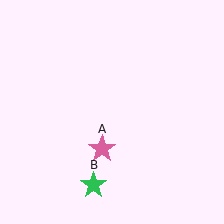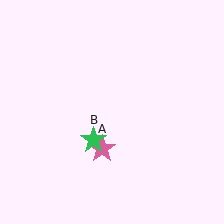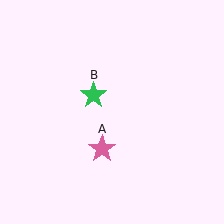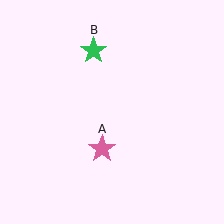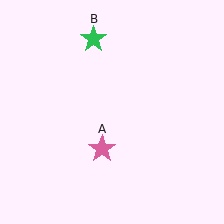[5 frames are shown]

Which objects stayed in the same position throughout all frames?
Pink star (object A) remained stationary.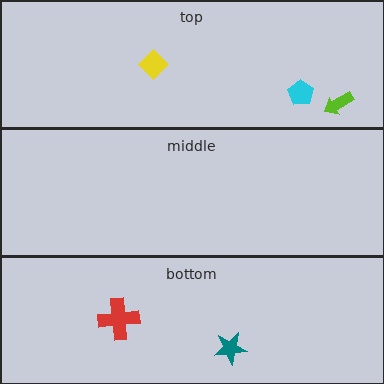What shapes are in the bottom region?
The teal star, the red cross.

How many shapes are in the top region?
3.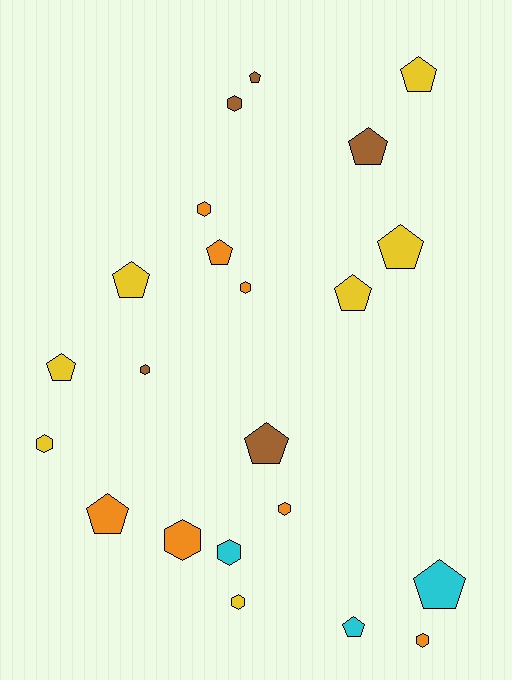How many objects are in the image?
There are 22 objects.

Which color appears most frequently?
Yellow, with 7 objects.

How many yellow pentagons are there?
There are 5 yellow pentagons.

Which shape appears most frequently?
Pentagon, with 12 objects.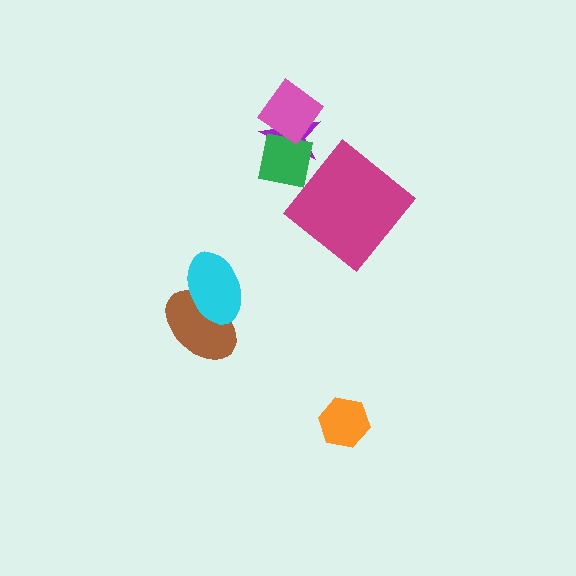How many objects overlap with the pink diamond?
2 objects overlap with the pink diamond.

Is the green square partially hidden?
Yes, it is partially covered by another shape.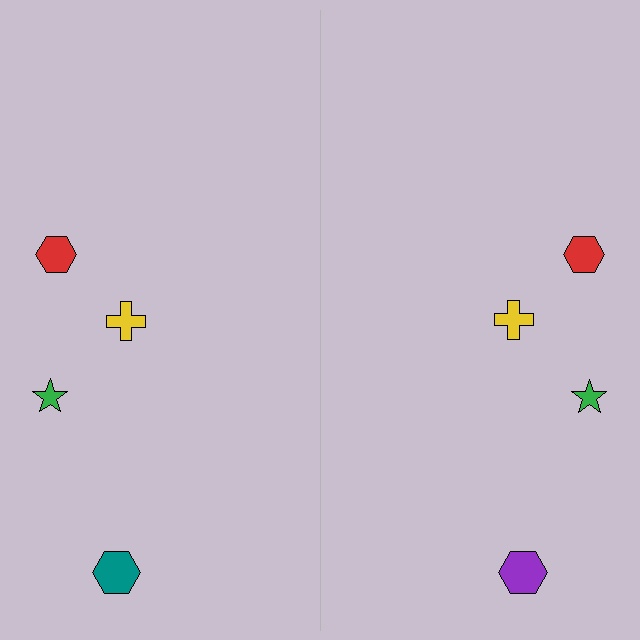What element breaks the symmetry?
The purple hexagon on the right side breaks the symmetry — its mirror counterpart is teal.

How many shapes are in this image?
There are 8 shapes in this image.